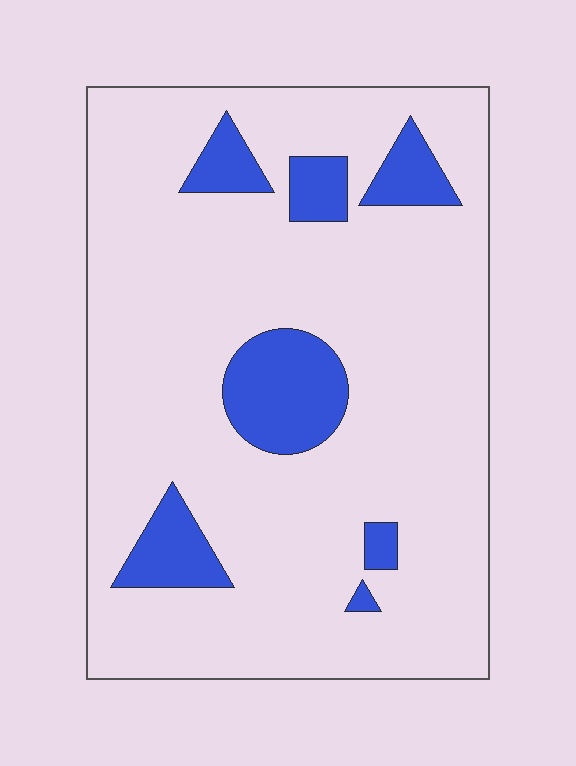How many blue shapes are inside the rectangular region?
7.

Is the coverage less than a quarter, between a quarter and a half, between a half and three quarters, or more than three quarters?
Less than a quarter.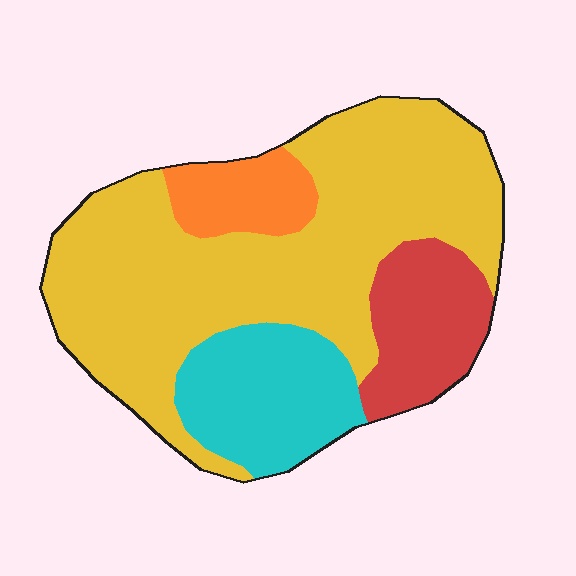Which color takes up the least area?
Orange, at roughly 10%.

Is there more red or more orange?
Red.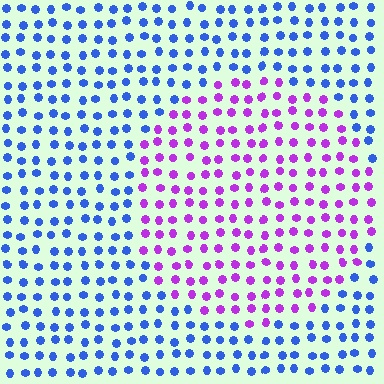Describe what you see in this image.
The image is filled with small blue elements in a uniform arrangement. A circle-shaped region is visible where the elements are tinted to a slightly different hue, forming a subtle color boundary.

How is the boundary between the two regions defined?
The boundary is defined purely by a slight shift in hue (about 64 degrees). Spacing, size, and orientation are identical on both sides.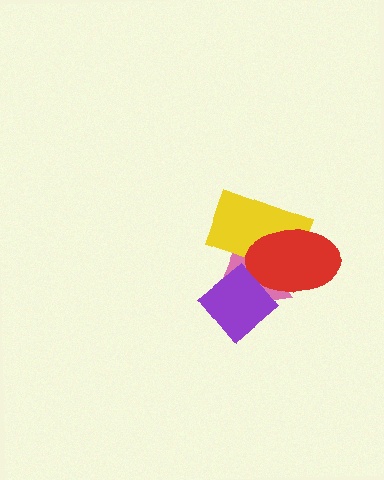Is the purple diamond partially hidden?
No, no other shape covers it.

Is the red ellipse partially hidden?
Yes, it is partially covered by another shape.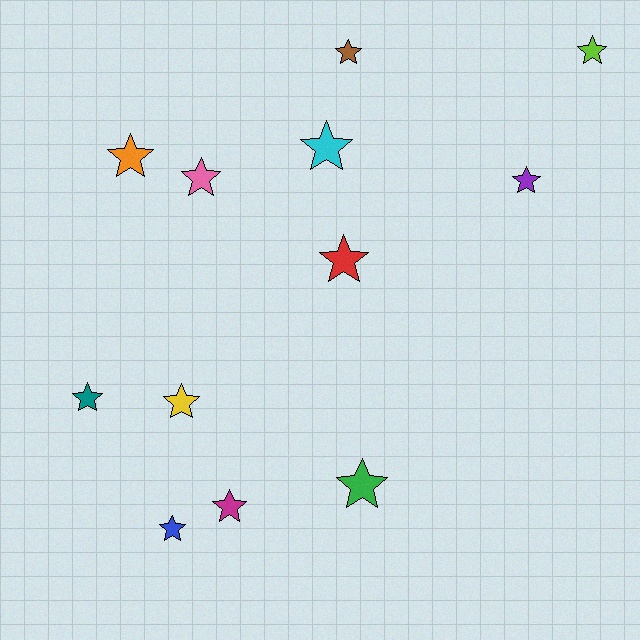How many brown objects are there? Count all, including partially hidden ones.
There is 1 brown object.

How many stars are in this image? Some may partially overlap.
There are 12 stars.